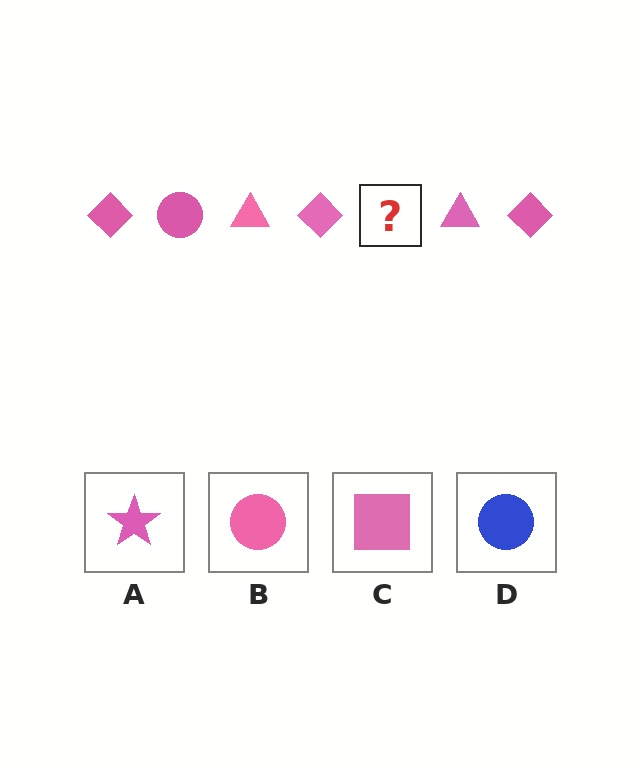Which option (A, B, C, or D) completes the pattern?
B.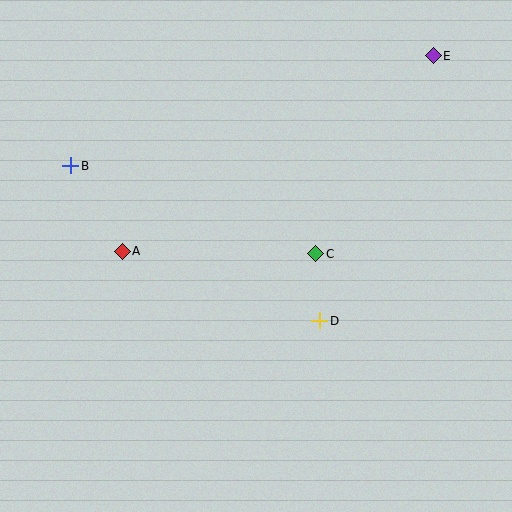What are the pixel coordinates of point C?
Point C is at (316, 254).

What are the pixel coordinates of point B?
Point B is at (71, 166).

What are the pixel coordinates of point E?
Point E is at (433, 56).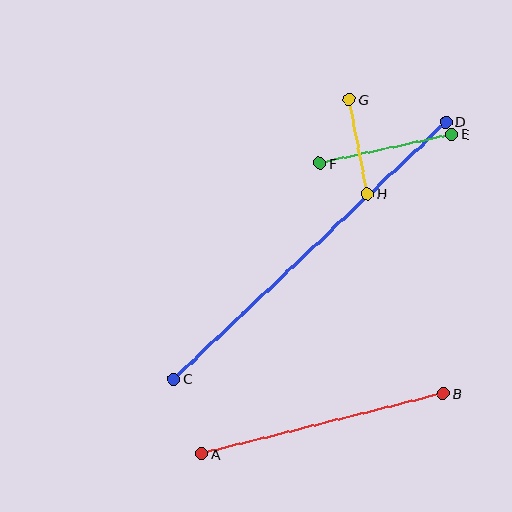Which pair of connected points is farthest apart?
Points C and D are farthest apart.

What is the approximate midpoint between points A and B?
The midpoint is at approximately (323, 424) pixels.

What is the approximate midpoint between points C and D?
The midpoint is at approximately (310, 251) pixels.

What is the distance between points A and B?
The distance is approximately 249 pixels.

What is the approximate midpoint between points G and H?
The midpoint is at approximately (359, 147) pixels.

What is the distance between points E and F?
The distance is approximately 135 pixels.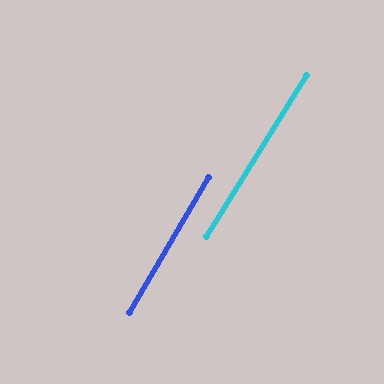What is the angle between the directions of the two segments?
Approximately 1 degree.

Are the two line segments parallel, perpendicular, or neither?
Parallel — their directions differ by only 1.5°.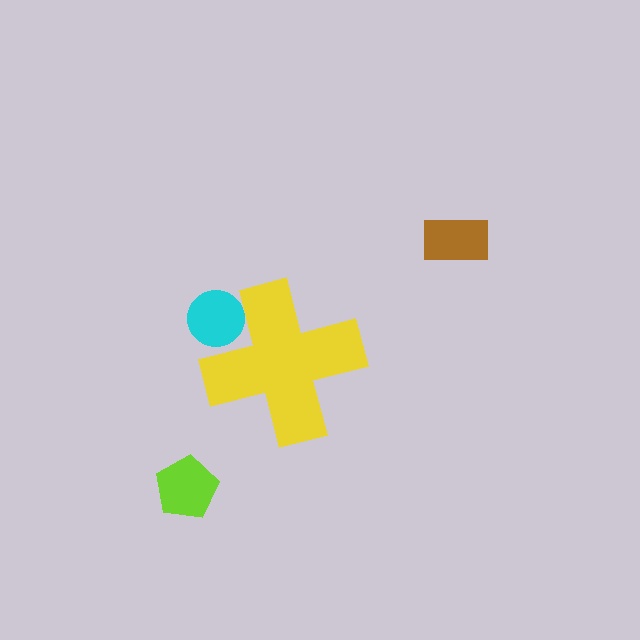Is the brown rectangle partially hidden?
No, the brown rectangle is fully visible.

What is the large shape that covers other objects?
A yellow cross.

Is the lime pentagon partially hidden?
No, the lime pentagon is fully visible.